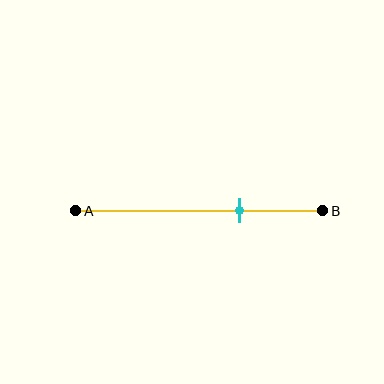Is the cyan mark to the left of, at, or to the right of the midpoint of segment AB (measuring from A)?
The cyan mark is to the right of the midpoint of segment AB.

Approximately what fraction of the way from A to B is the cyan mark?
The cyan mark is approximately 65% of the way from A to B.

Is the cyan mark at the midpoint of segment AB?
No, the mark is at about 65% from A, not at the 50% midpoint.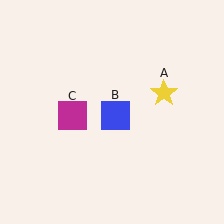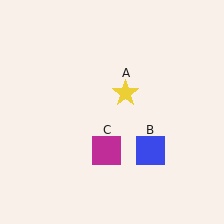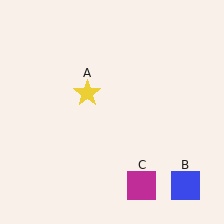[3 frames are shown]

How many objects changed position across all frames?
3 objects changed position: yellow star (object A), blue square (object B), magenta square (object C).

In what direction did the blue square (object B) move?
The blue square (object B) moved down and to the right.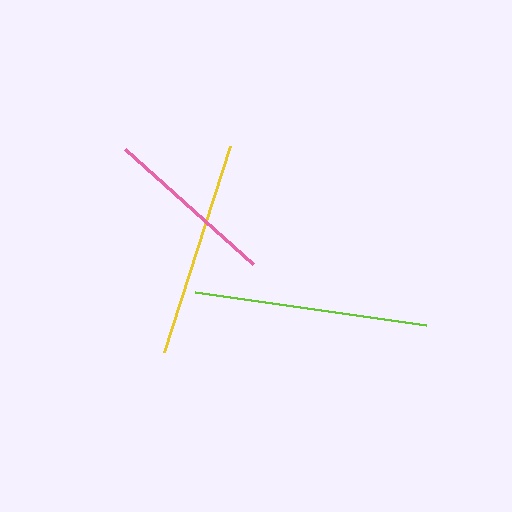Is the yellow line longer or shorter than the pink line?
The yellow line is longer than the pink line.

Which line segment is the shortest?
The pink line is the shortest at approximately 172 pixels.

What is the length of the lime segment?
The lime segment is approximately 234 pixels long.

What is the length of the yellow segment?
The yellow segment is approximately 216 pixels long.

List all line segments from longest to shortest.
From longest to shortest: lime, yellow, pink.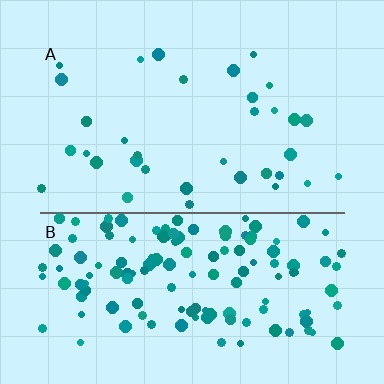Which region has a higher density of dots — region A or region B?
B (the bottom).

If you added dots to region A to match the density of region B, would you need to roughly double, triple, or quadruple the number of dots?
Approximately quadruple.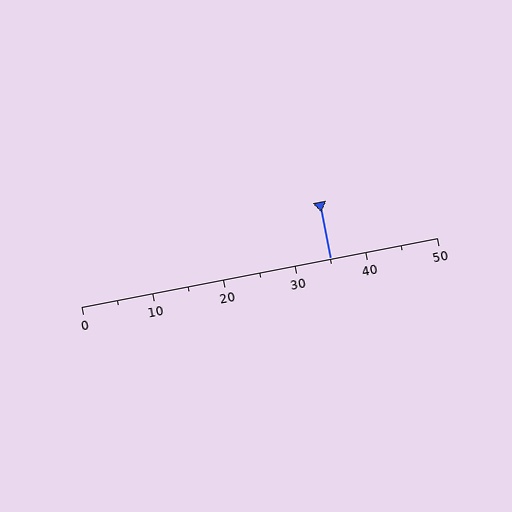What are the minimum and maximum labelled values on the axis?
The axis runs from 0 to 50.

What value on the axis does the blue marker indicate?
The marker indicates approximately 35.